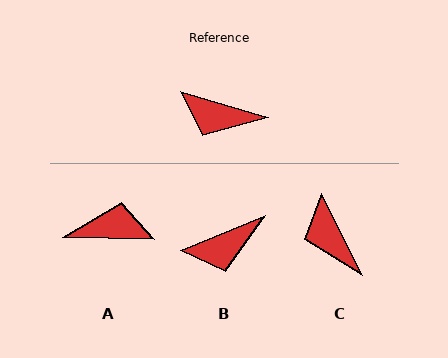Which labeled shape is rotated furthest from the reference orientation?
A, about 165 degrees away.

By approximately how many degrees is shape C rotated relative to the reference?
Approximately 47 degrees clockwise.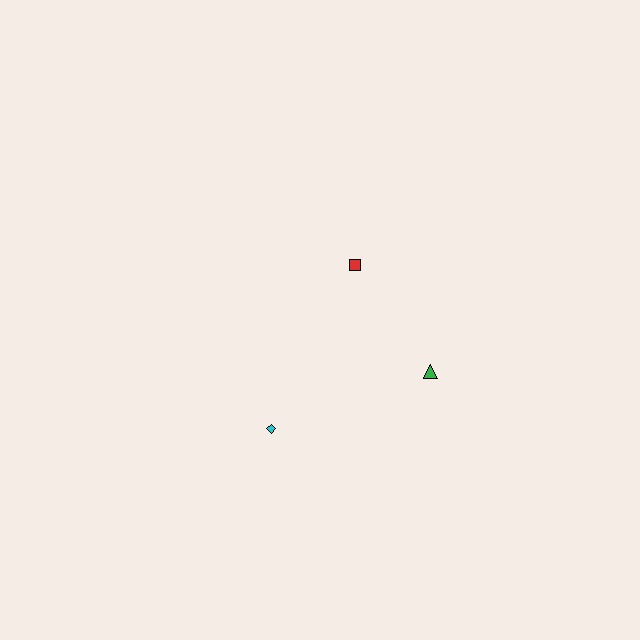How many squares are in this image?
There is 1 square.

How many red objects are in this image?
There is 1 red object.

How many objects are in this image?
There are 3 objects.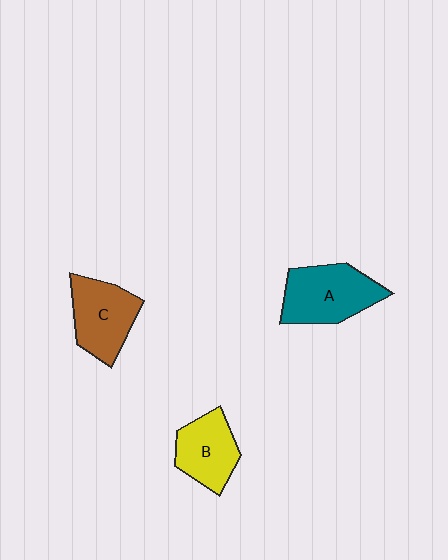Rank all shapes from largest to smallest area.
From largest to smallest: A (teal), C (brown), B (yellow).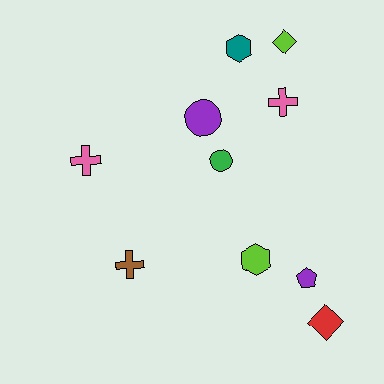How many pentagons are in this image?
There is 1 pentagon.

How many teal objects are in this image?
There is 1 teal object.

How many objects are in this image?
There are 10 objects.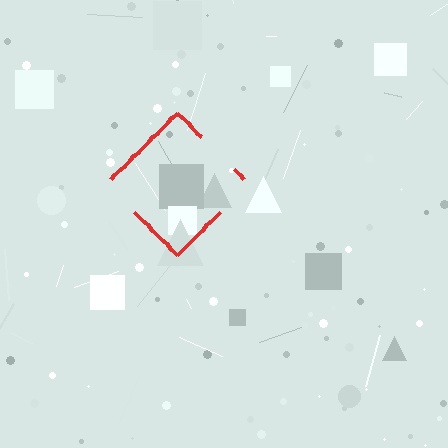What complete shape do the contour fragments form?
The contour fragments form a diamond.